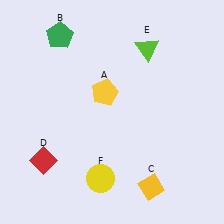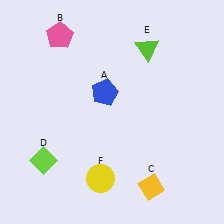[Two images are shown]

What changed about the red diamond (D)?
In Image 1, D is red. In Image 2, it changed to lime.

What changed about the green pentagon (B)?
In Image 1, B is green. In Image 2, it changed to pink.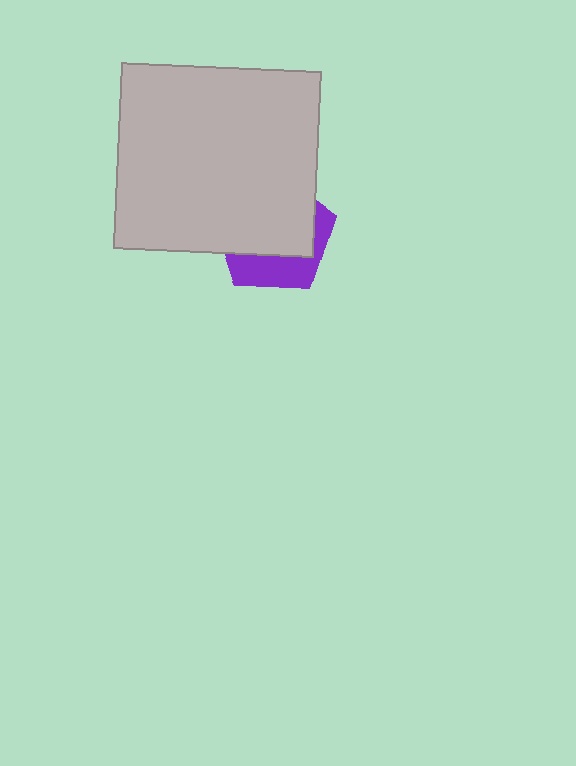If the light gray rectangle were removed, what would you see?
You would see the complete purple pentagon.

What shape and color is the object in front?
The object in front is a light gray rectangle.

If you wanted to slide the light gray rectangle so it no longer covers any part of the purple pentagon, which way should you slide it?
Slide it toward the upper-left — that is the most direct way to separate the two shapes.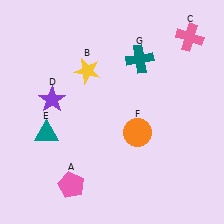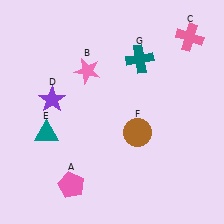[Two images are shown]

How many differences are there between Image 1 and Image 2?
There are 2 differences between the two images.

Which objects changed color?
B changed from yellow to pink. F changed from orange to brown.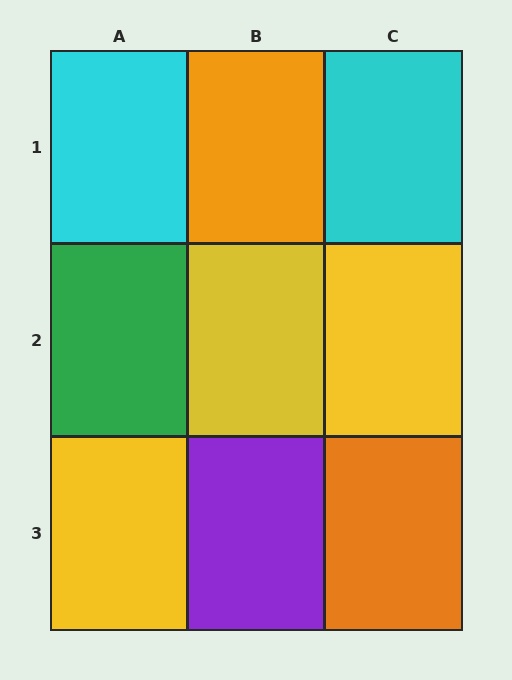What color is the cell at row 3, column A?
Yellow.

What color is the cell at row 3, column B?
Purple.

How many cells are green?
1 cell is green.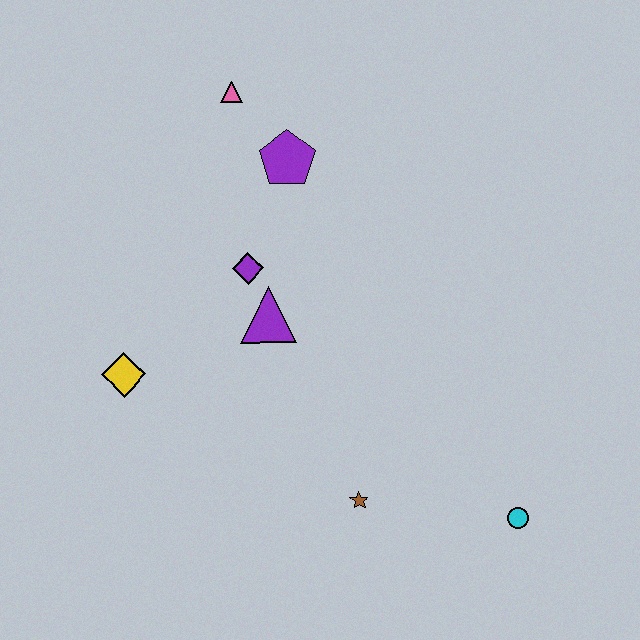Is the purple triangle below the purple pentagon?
Yes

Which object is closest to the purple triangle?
The purple diamond is closest to the purple triangle.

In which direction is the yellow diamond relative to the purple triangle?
The yellow diamond is to the left of the purple triangle.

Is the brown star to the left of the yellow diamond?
No